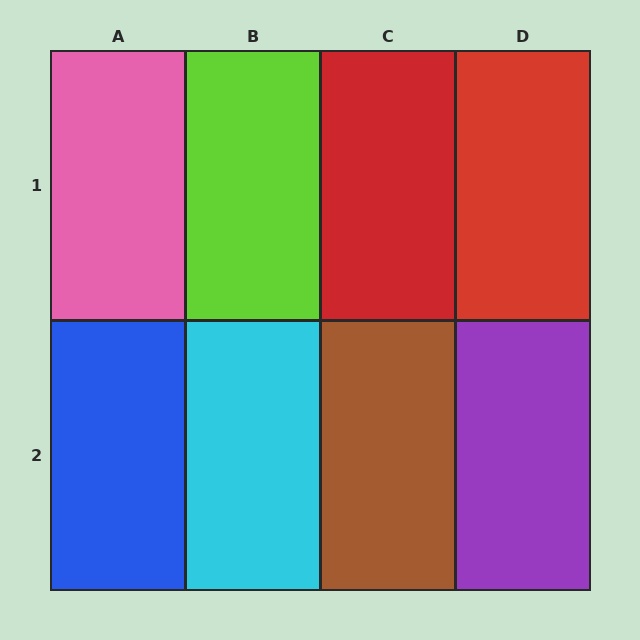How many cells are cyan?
1 cell is cyan.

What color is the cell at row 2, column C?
Brown.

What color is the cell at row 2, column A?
Blue.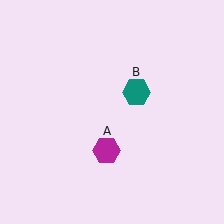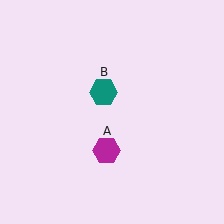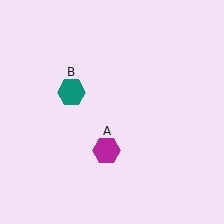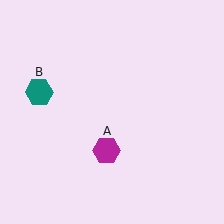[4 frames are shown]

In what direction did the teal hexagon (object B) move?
The teal hexagon (object B) moved left.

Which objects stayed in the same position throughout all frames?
Magenta hexagon (object A) remained stationary.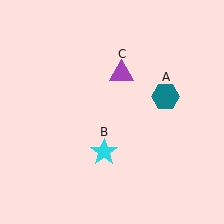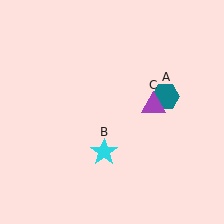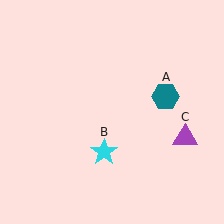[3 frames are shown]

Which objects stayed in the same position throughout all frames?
Teal hexagon (object A) and cyan star (object B) remained stationary.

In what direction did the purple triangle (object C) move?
The purple triangle (object C) moved down and to the right.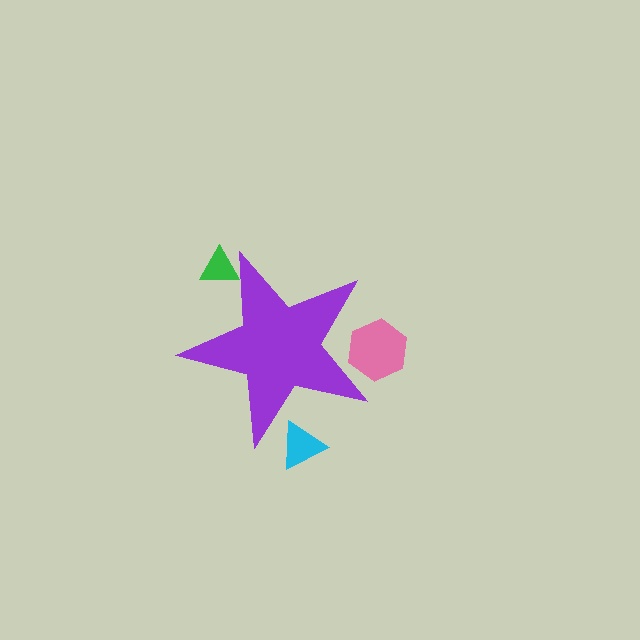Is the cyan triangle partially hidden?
Yes, the cyan triangle is partially hidden behind the purple star.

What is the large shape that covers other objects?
A purple star.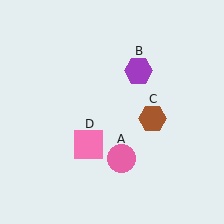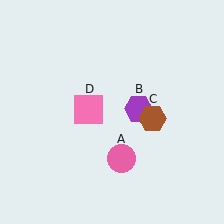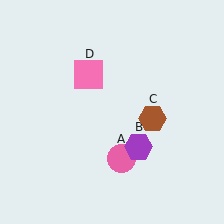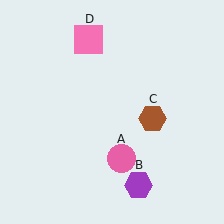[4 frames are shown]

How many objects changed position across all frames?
2 objects changed position: purple hexagon (object B), pink square (object D).